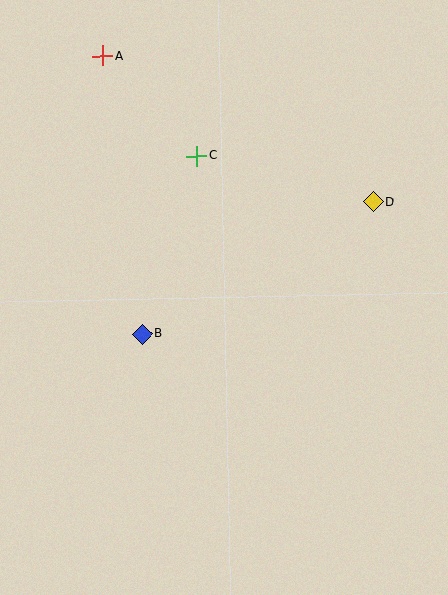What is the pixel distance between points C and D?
The distance between C and D is 183 pixels.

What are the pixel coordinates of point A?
Point A is at (103, 56).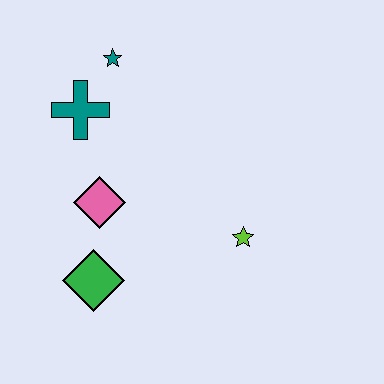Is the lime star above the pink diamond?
No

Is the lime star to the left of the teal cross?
No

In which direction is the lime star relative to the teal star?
The lime star is below the teal star.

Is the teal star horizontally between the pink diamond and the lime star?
Yes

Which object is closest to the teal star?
The teal cross is closest to the teal star.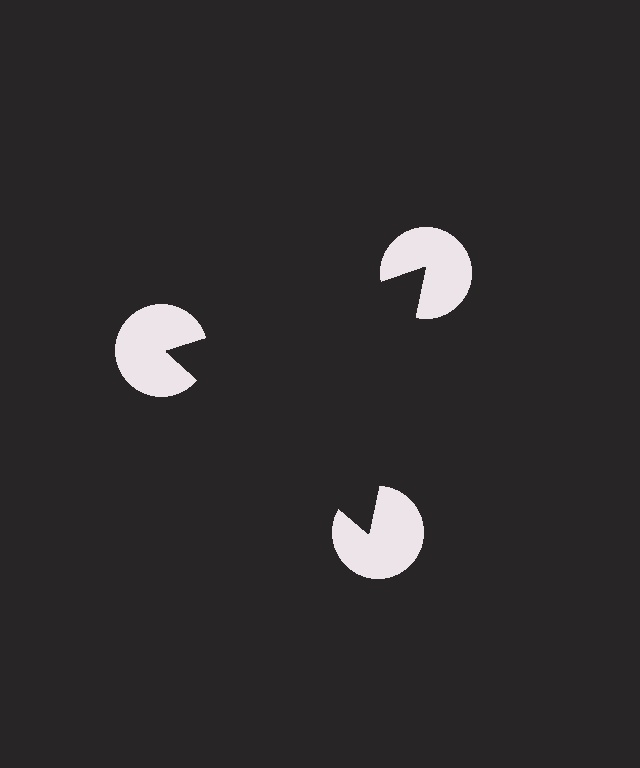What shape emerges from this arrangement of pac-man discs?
An illusory triangle — its edges are inferred from the aligned wedge cuts in the pac-man discs, not physically drawn.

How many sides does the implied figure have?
3 sides.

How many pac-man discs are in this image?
There are 3 — one at each vertex of the illusory triangle.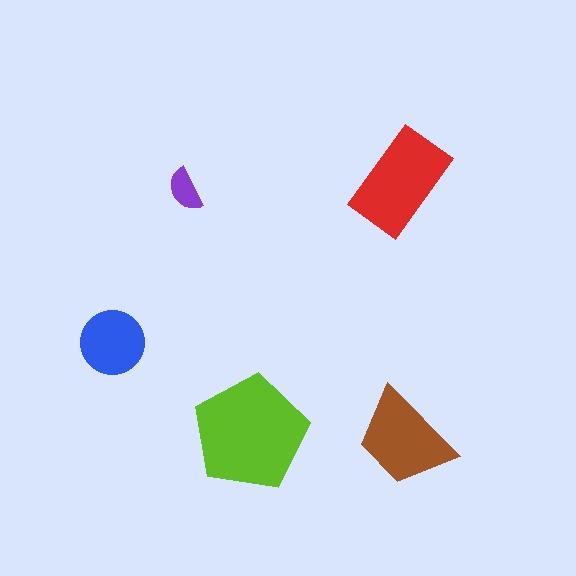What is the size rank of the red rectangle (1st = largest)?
2nd.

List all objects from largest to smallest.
The lime pentagon, the red rectangle, the brown trapezoid, the blue circle, the purple semicircle.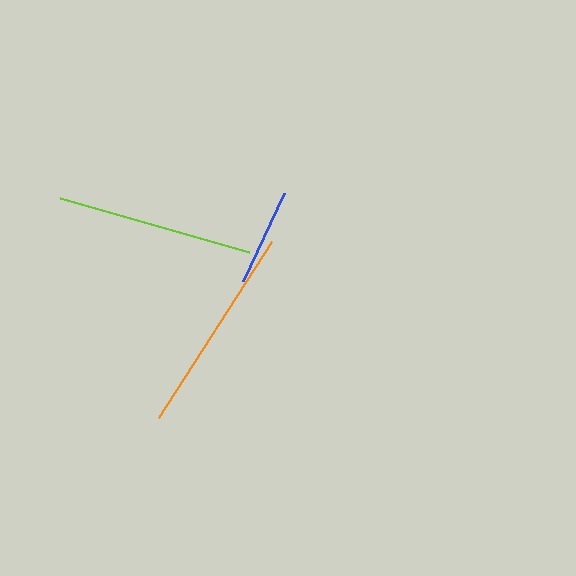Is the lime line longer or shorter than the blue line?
The lime line is longer than the blue line.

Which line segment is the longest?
The orange line is the longest at approximately 209 pixels.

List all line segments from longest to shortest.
From longest to shortest: orange, lime, blue.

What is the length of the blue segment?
The blue segment is approximately 97 pixels long.